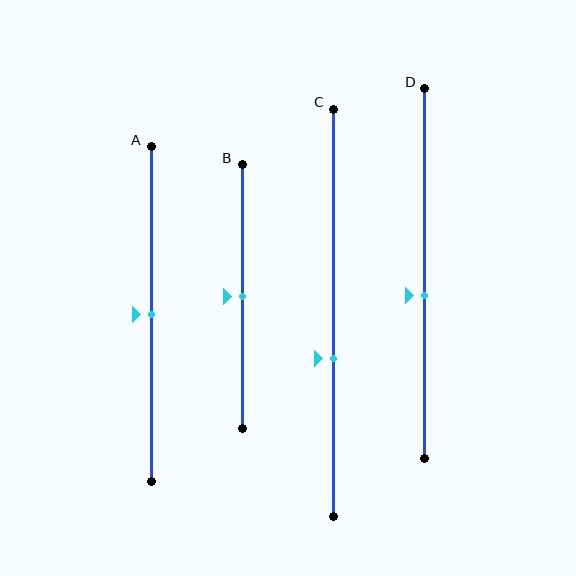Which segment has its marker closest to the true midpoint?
Segment A has its marker closest to the true midpoint.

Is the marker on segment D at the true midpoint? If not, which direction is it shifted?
No, the marker on segment D is shifted downward by about 6% of the segment length.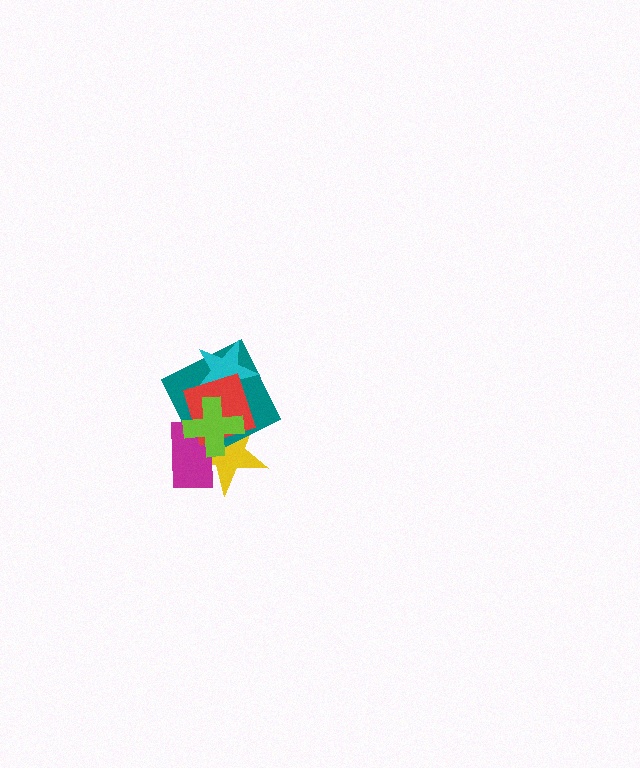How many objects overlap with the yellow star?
4 objects overlap with the yellow star.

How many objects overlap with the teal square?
5 objects overlap with the teal square.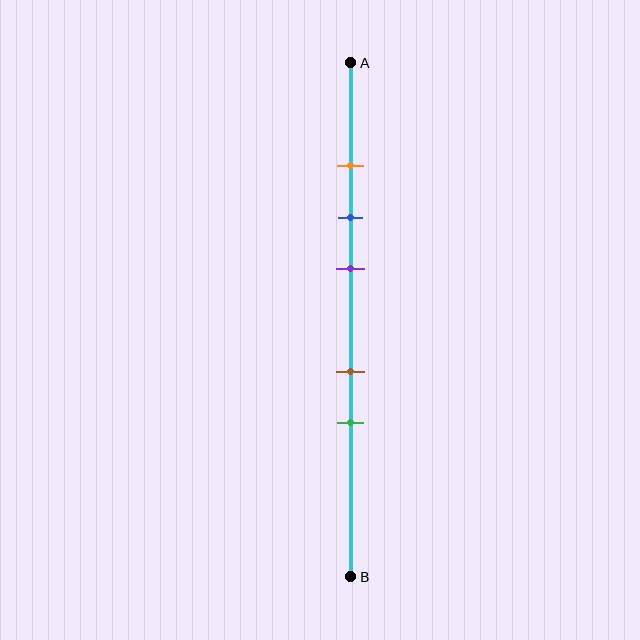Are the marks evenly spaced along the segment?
No, the marks are not evenly spaced.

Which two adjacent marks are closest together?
The orange and blue marks are the closest adjacent pair.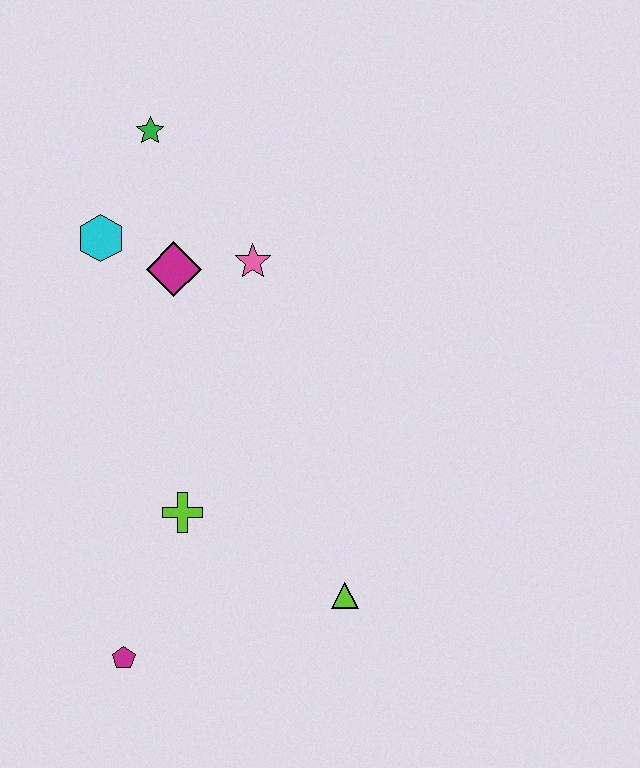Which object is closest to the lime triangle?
The lime cross is closest to the lime triangle.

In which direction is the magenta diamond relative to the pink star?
The magenta diamond is to the left of the pink star.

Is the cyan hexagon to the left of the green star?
Yes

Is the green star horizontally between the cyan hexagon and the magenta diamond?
Yes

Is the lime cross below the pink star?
Yes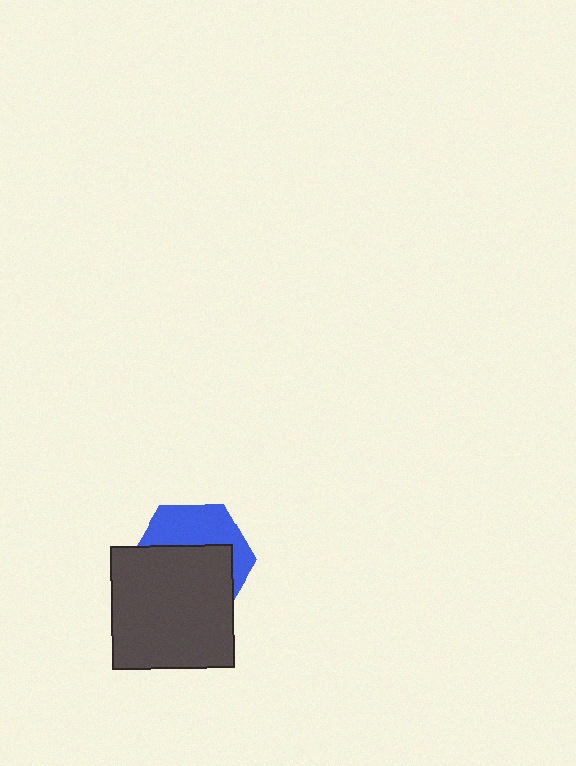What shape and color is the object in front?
The object in front is a dark gray square.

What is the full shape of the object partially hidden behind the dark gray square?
The partially hidden object is a blue hexagon.